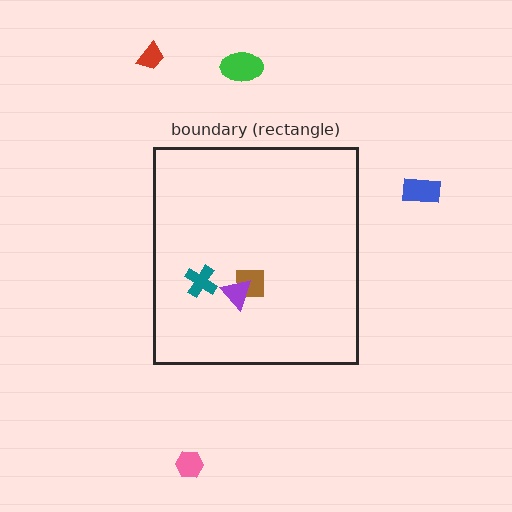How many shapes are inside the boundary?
3 inside, 4 outside.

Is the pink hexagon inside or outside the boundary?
Outside.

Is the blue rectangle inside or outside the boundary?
Outside.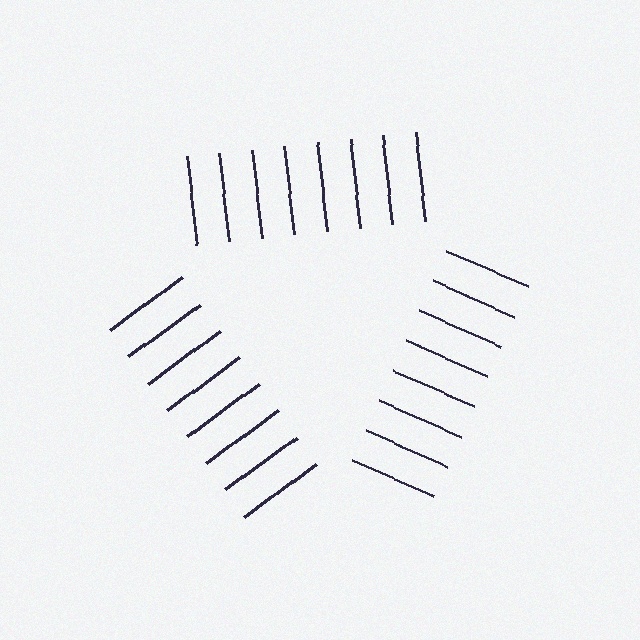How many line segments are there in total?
24 — 8 along each of the 3 edges.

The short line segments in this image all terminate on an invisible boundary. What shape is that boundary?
An illusory triangle — the line segments terminate on its edges but no continuous stroke is drawn.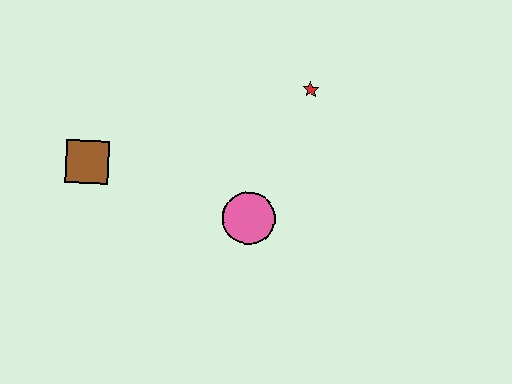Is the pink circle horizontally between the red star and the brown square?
Yes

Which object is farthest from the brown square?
The red star is farthest from the brown square.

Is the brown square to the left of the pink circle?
Yes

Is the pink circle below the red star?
Yes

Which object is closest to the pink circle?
The red star is closest to the pink circle.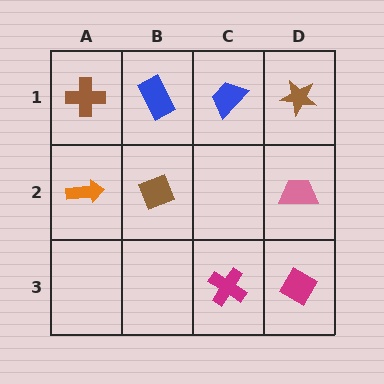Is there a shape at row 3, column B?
No, that cell is empty.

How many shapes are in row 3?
2 shapes.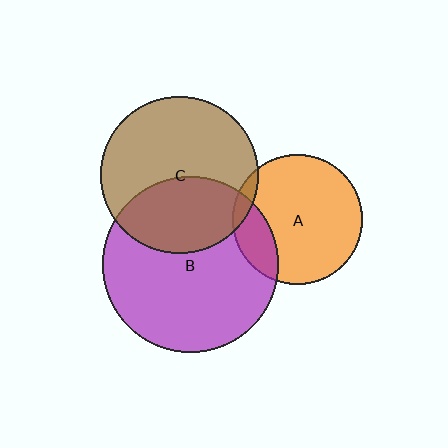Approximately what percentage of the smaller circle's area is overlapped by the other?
Approximately 5%.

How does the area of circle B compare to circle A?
Approximately 1.8 times.